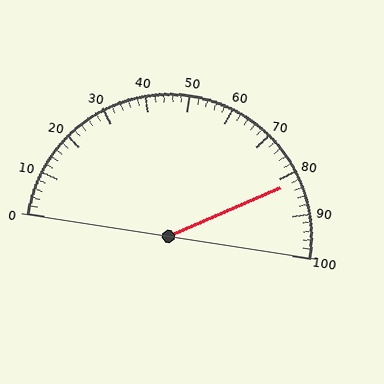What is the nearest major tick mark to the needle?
The nearest major tick mark is 80.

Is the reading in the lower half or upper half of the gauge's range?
The reading is in the upper half of the range (0 to 100).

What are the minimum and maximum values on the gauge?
The gauge ranges from 0 to 100.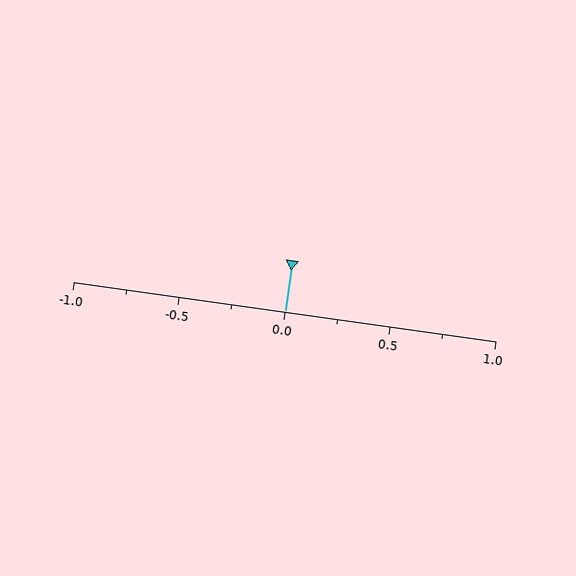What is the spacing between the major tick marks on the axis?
The major ticks are spaced 0.5 apart.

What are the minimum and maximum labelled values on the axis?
The axis runs from -1.0 to 1.0.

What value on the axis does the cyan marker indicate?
The marker indicates approximately 0.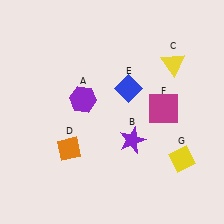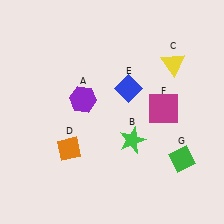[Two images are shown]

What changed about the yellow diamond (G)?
In Image 1, G is yellow. In Image 2, it changed to green.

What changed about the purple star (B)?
In Image 1, B is purple. In Image 2, it changed to green.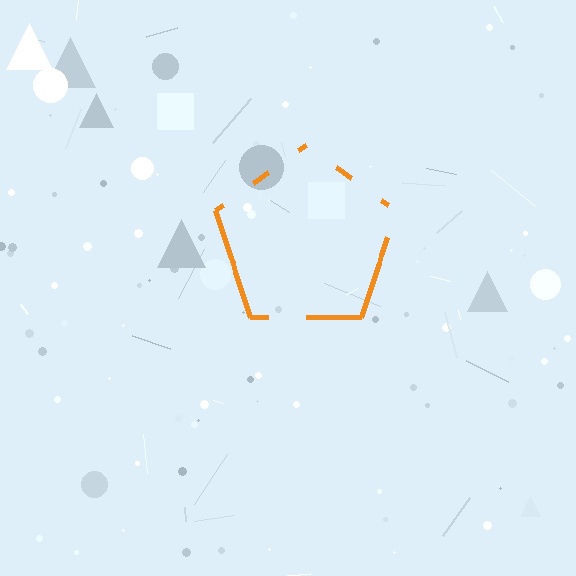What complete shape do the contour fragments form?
The contour fragments form a pentagon.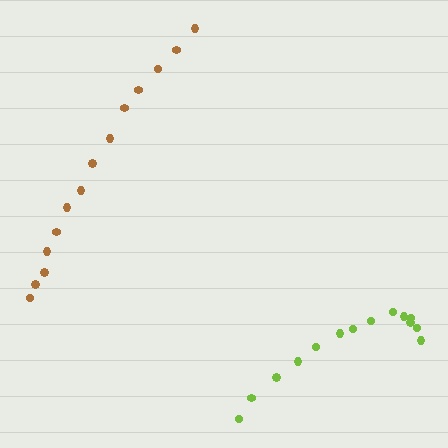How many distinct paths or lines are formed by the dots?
There are 2 distinct paths.